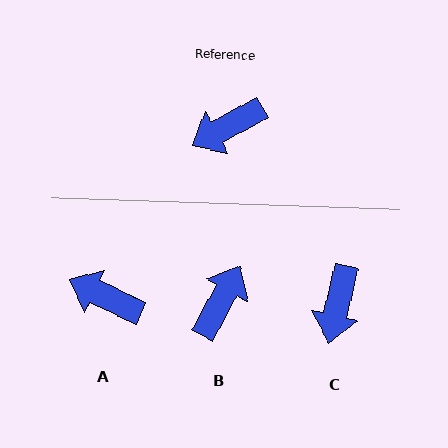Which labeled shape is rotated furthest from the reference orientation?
B, about 147 degrees away.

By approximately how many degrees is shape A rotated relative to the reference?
Approximately 54 degrees clockwise.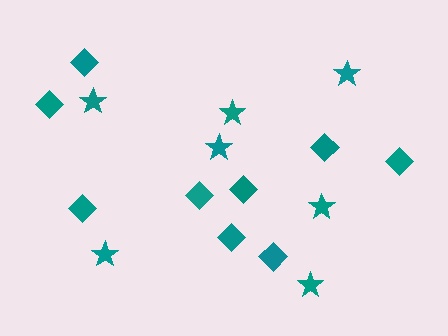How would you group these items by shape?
There are 2 groups: one group of diamonds (9) and one group of stars (7).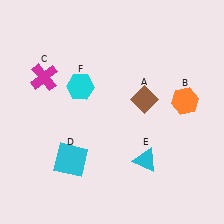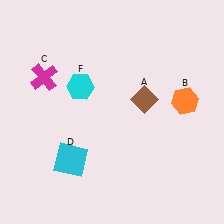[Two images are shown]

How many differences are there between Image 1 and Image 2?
There is 1 difference between the two images.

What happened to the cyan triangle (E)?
The cyan triangle (E) was removed in Image 2. It was in the bottom-right area of Image 1.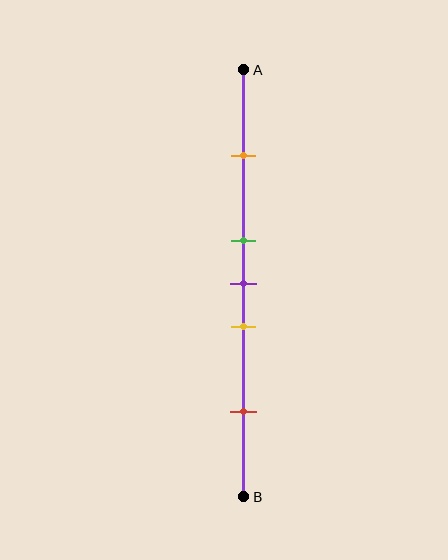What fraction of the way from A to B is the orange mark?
The orange mark is approximately 20% (0.2) of the way from A to B.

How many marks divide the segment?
There are 5 marks dividing the segment.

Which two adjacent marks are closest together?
The green and purple marks are the closest adjacent pair.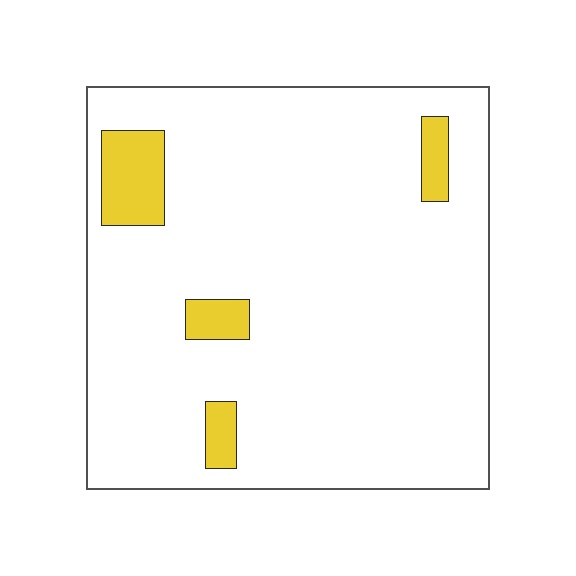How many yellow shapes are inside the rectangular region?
4.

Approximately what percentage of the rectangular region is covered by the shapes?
Approximately 10%.